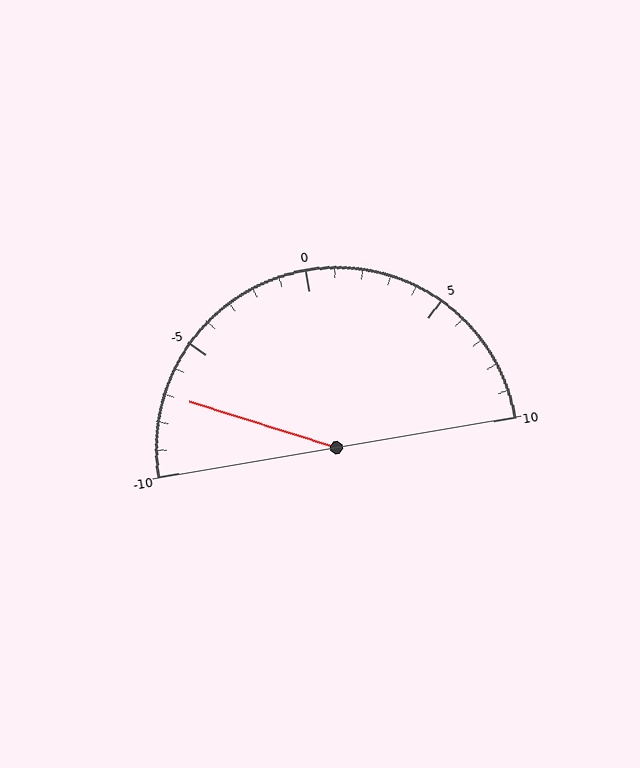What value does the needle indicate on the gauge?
The needle indicates approximately -7.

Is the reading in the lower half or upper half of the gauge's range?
The reading is in the lower half of the range (-10 to 10).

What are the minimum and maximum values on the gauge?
The gauge ranges from -10 to 10.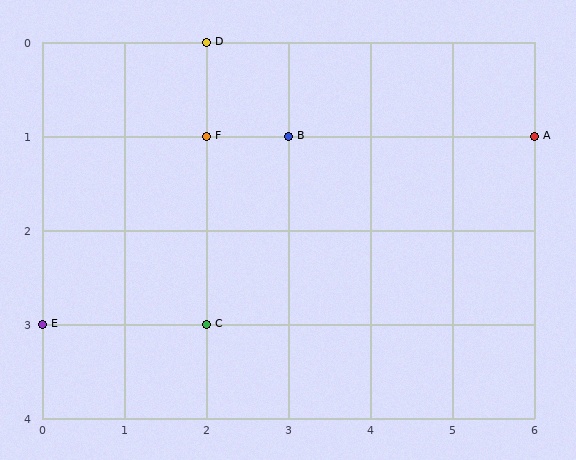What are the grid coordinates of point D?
Point D is at grid coordinates (2, 0).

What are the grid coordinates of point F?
Point F is at grid coordinates (2, 1).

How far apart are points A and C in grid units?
Points A and C are 4 columns and 2 rows apart (about 4.5 grid units diagonally).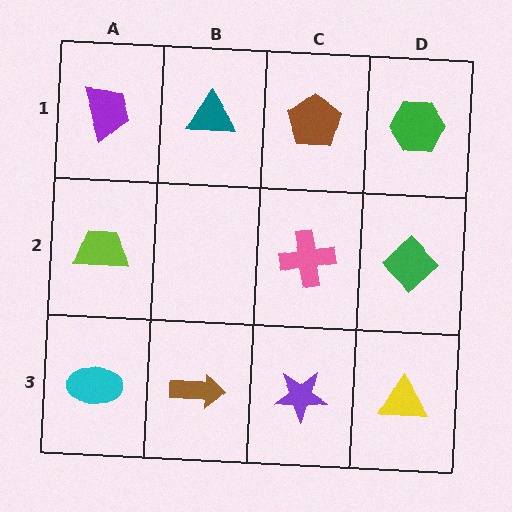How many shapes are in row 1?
4 shapes.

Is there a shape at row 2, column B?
No, that cell is empty.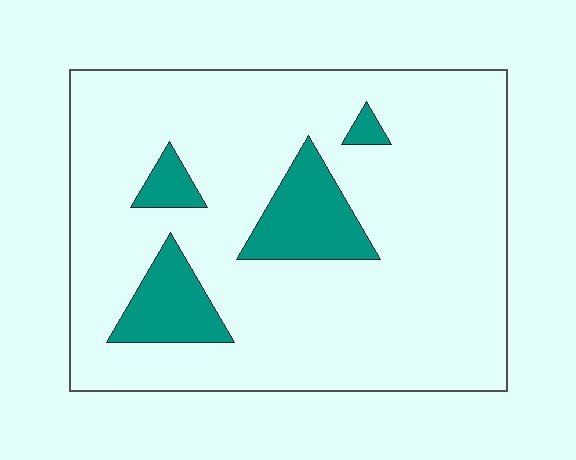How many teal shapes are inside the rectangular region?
4.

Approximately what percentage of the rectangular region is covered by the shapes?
Approximately 15%.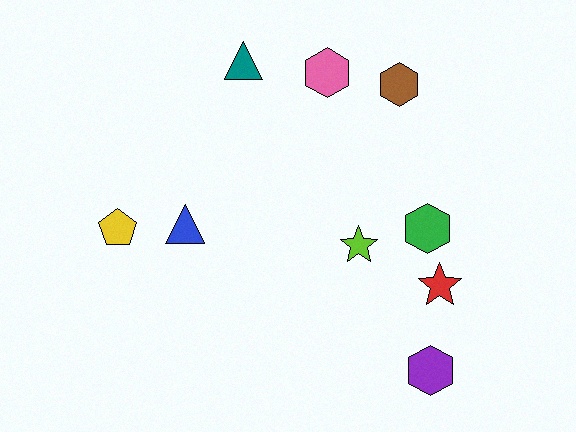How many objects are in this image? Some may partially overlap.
There are 9 objects.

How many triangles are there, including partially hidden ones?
There are 2 triangles.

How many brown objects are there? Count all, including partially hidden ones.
There is 1 brown object.